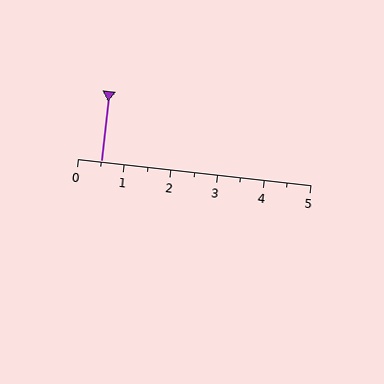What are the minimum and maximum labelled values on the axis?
The axis runs from 0 to 5.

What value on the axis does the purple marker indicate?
The marker indicates approximately 0.5.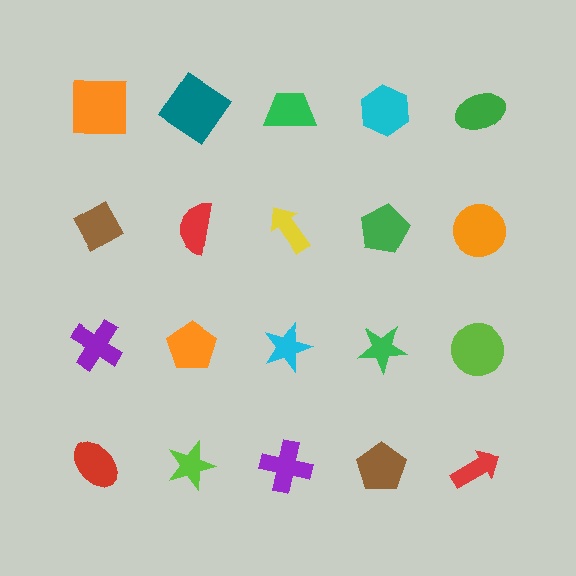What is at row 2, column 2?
A red semicircle.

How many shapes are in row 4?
5 shapes.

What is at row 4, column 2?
A lime star.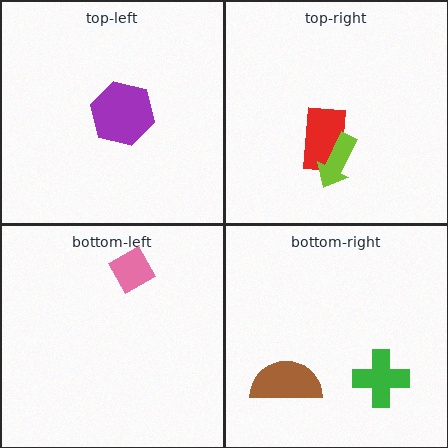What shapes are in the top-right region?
The red rectangle, the lime arrow.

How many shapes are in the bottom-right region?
2.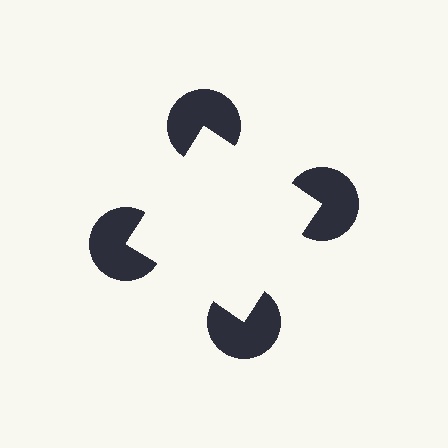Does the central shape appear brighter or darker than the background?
It typically appears slightly brighter than the background, even though no actual brightness change is drawn.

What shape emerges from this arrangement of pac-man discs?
An illusory square — its edges are inferred from the aligned wedge cuts in the pac-man discs, not physically drawn.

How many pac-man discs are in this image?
There are 4 — one at each vertex of the illusory square.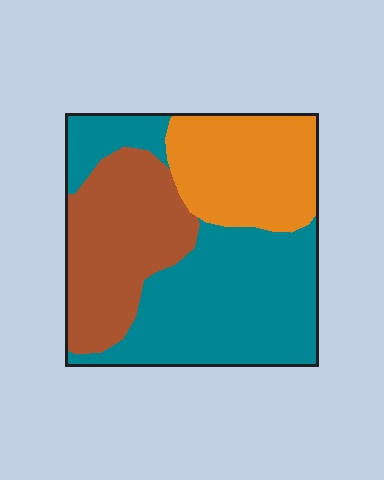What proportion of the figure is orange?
Orange takes up about one quarter (1/4) of the figure.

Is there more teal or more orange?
Teal.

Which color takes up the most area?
Teal, at roughly 45%.